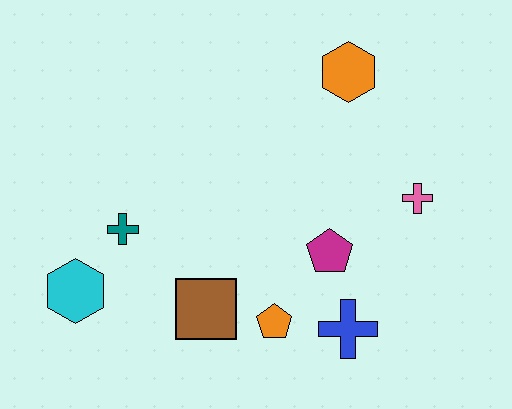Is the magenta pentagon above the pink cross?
No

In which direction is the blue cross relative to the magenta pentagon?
The blue cross is below the magenta pentagon.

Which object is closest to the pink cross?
The magenta pentagon is closest to the pink cross.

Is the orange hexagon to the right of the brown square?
Yes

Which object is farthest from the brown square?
The orange hexagon is farthest from the brown square.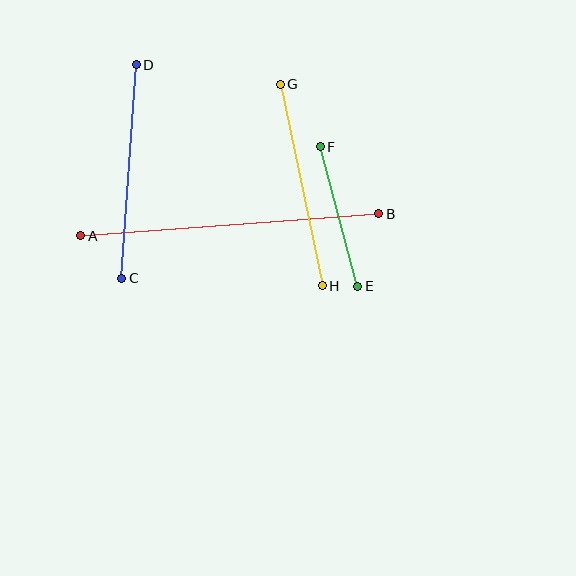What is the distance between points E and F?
The distance is approximately 145 pixels.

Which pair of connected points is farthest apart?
Points A and B are farthest apart.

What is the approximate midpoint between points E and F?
The midpoint is at approximately (339, 216) pixels.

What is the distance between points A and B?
The distance is approximately 299 pixels.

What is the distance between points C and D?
The distance is approximately 214 pixels.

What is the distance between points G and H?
The distance is approximately 206 pixels.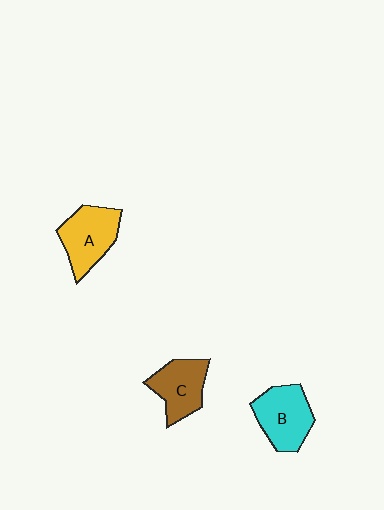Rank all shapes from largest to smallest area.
From largest to smallest: A (yellow), B (cyan), C (brown).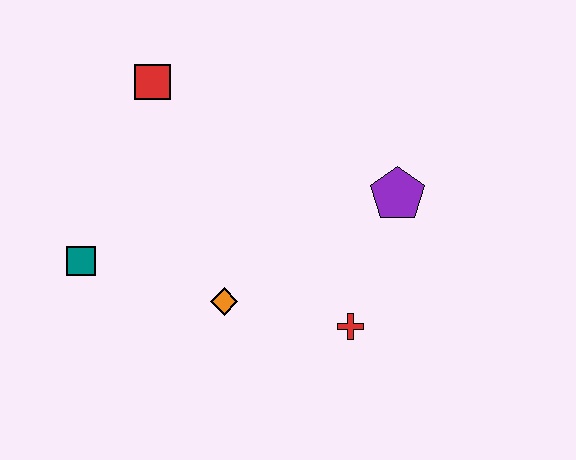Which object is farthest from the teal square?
The purple pentagon is farthest from the teal square.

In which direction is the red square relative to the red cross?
The red square is above the red cross.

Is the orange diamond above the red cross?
Yes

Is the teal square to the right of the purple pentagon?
No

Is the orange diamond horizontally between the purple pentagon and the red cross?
No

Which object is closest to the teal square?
The orange diamond is closest to the teal square.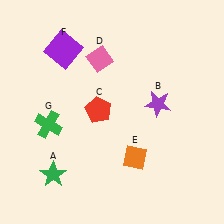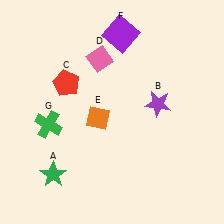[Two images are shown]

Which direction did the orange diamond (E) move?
The orange diamond (E) moved up.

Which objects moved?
The objects that moved are: the red pentagon (C), the orange diamond (E), the purple square (F).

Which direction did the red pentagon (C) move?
The red pentagon (C) moved left.